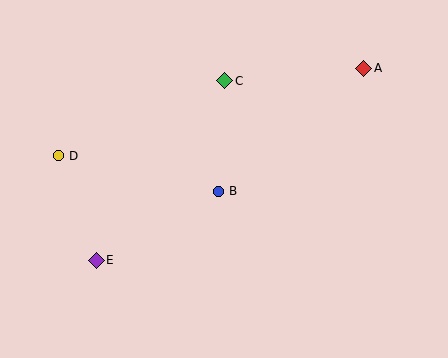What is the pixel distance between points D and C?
The distance between D and C is 182 pixels.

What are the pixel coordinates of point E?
Point E is at (96, 260).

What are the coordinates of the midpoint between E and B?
The midpoint between E and B is at (157, 226).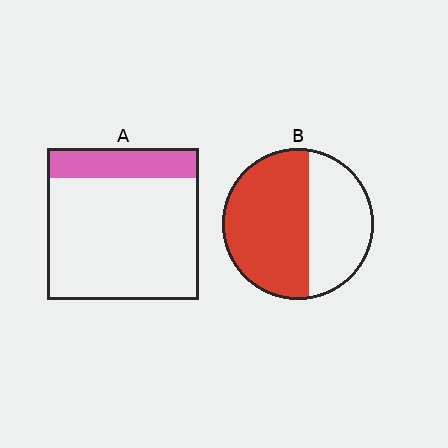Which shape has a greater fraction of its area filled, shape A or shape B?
Shape B.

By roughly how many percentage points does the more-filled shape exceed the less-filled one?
By roughly 40 percentage points (B over A).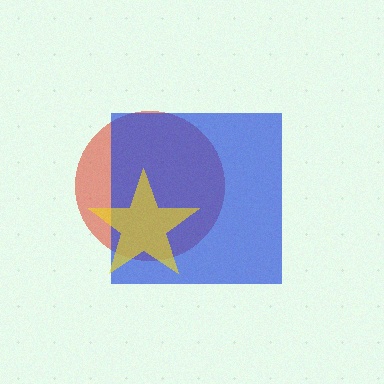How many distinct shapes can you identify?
There are 3 distinct shapes: a red circle, a blue square, a yellow star.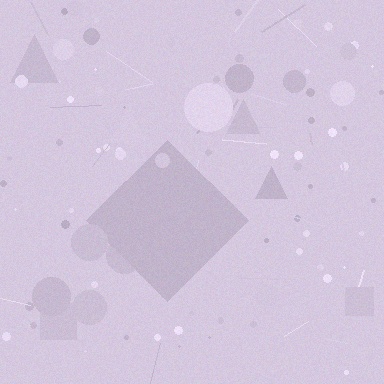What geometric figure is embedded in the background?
A diamond is embedded in the background.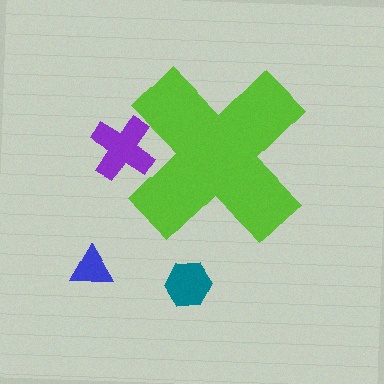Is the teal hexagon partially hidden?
No, the teal hexagon is fully visible.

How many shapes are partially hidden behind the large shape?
1 shape is partially hidden.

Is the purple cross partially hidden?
Yes, the purple cross is partially hidden behind the lime cross.